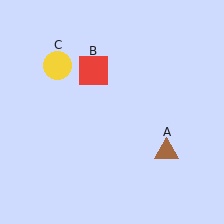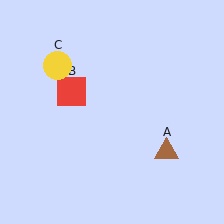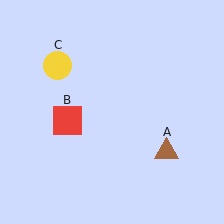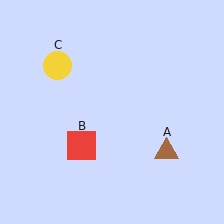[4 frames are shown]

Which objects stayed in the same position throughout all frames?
Brown triangle (object A) and yellow circle (object C) remained stationary.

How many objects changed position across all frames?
1 object changed position: red square (object B).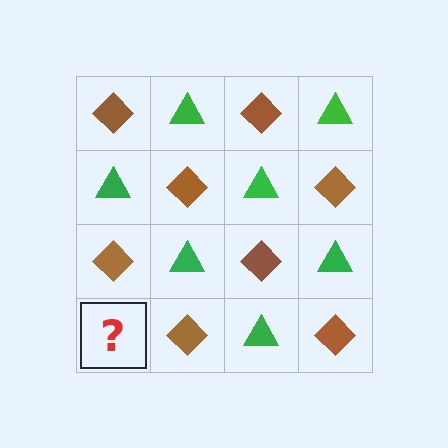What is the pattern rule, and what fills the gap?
The rule is that it alternates brown diamond and green triangle in a checkerboard pattern. The gap should be filled with a green triangle.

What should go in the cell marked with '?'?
The missing cell should contain a green triangle.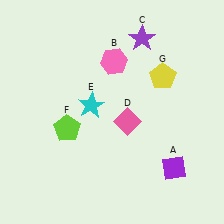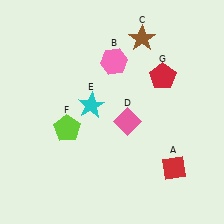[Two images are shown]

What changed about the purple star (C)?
In Image 1, C is purple. In Image 2, it changed to brown.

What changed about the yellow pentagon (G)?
In Image 1, G is yellow. In Image 2, it changed to red.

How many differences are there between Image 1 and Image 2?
There are 3 differences between the two images.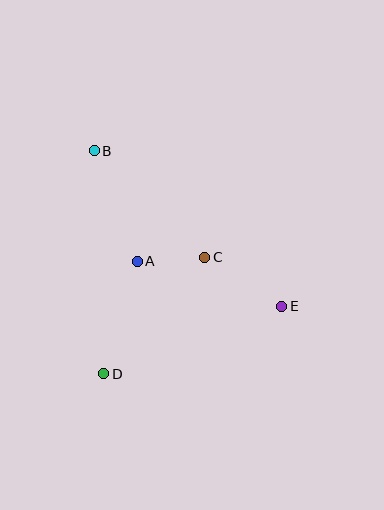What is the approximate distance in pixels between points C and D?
The distance between C and D is approximately 154 pixels.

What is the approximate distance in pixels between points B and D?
The distance between B and D is approximately 223 pixels.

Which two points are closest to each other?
Points A and C are closest to each other.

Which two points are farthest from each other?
Points B and E are farthest from each other.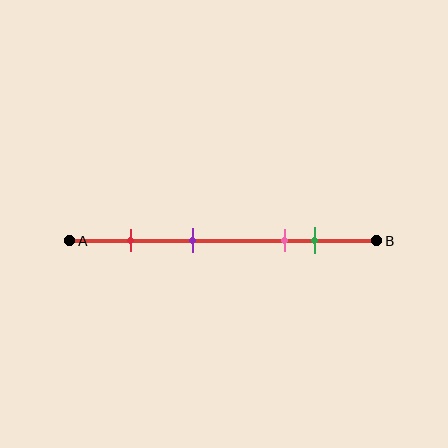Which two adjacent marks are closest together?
The pink and green marks are the closest adjacent pair.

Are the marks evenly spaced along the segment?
No, the marks are not evenly spaced.